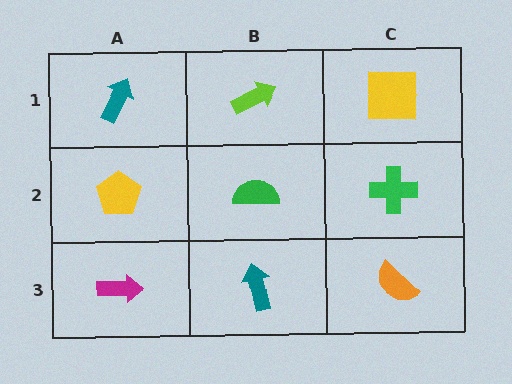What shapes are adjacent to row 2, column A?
A teal arrow (row 1, column A), a magenta arrow (row 3, column A), a green semicircle (row 2, column B).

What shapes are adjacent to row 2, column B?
A lime arrow (row 1, column B), a teal arrow (row 3, column B), a yellow pentagon (row 2, column A), a green cross (row 2, column C).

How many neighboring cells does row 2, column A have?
3.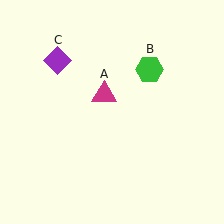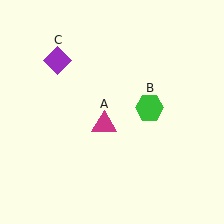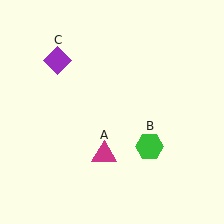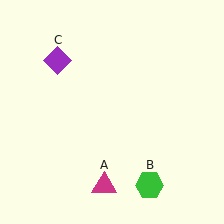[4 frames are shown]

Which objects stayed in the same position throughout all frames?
Purple diamond (object C) remained stationary.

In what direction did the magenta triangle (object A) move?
The magenta triangle (object A) moved down.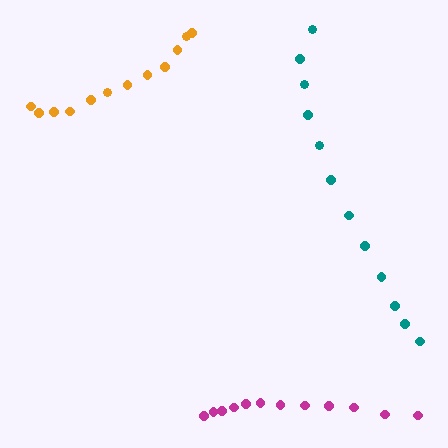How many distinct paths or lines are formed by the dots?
There are 3 distinct paths.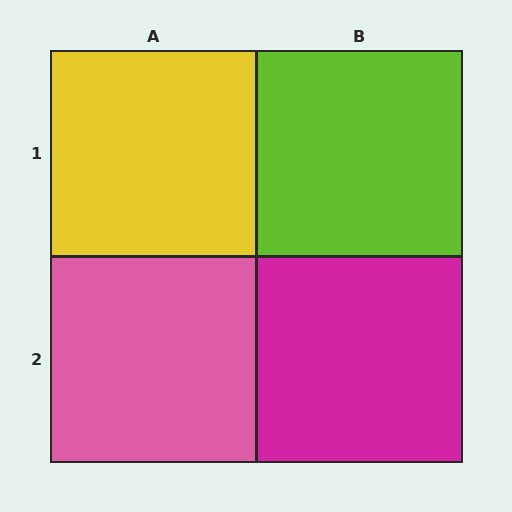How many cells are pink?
1 cell is pink.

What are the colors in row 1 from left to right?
Yellow, lime.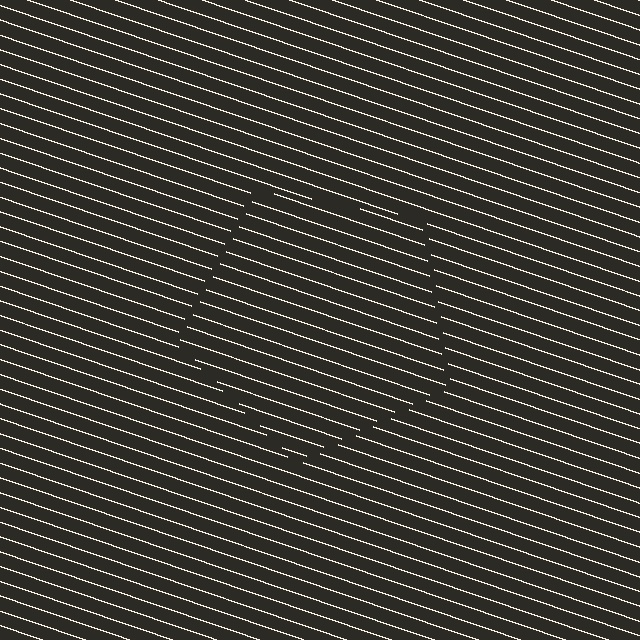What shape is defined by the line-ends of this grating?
An illusory pentagon. The interior of the shape contains the same grating, shifted by half a period — the contour is defined by the phase discontinuity where line-ends from the inner and outer gratings abut.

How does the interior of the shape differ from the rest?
The interior of the shape contains the same grating, shifted by half a period — the contour is defined by the phase discontinuity where line-ends from the inner and outer gratings abut.